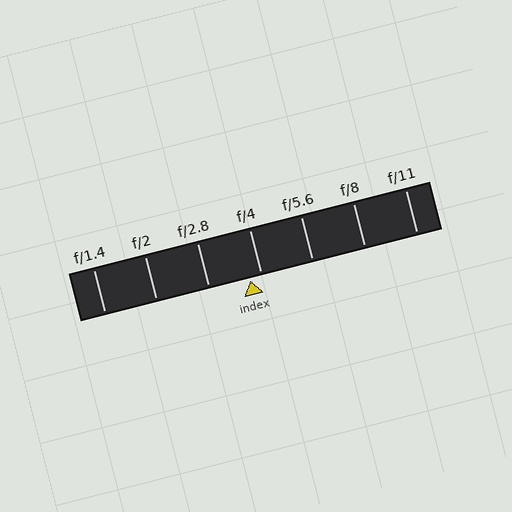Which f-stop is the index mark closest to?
The index mark is closest to f/4.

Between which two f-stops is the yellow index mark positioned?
The index mark is between f/2.8 and f/4.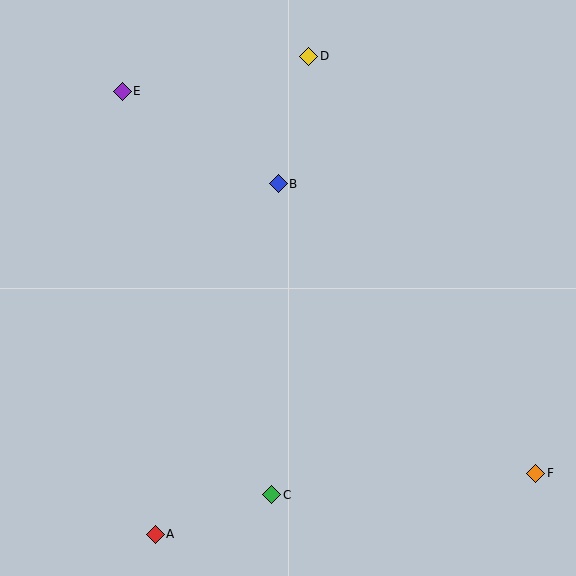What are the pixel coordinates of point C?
Point C is at (272, 495).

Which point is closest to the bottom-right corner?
Point F is closest to the bottom-right corner.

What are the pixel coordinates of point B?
Point B is at (278, 184).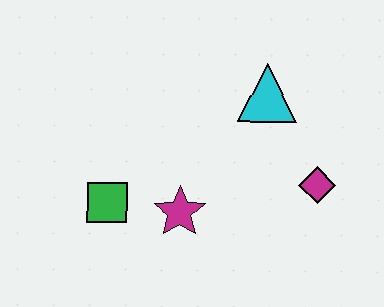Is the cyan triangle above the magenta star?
Yes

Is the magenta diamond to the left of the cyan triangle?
No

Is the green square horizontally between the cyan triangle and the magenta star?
No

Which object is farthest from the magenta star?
The cyan triangle is farthest from the magenta star.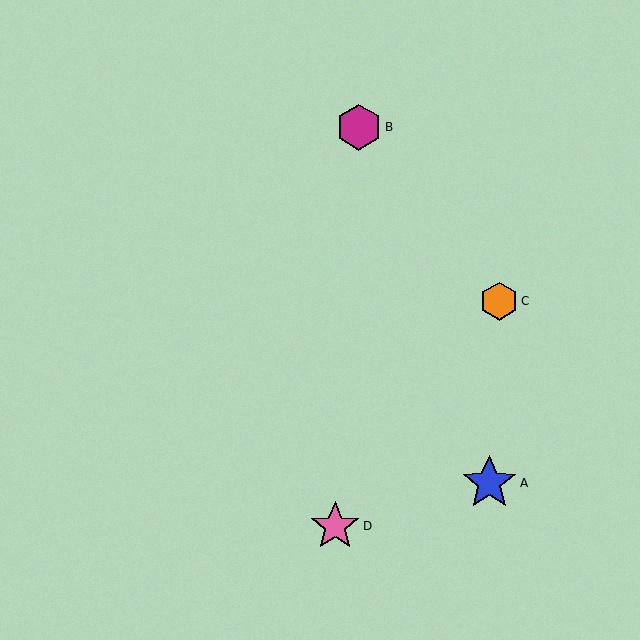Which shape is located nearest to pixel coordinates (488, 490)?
The blue star (labeled A) at (489, 483) is nearest to that location.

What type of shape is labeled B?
Shape B is a magenta hexagon.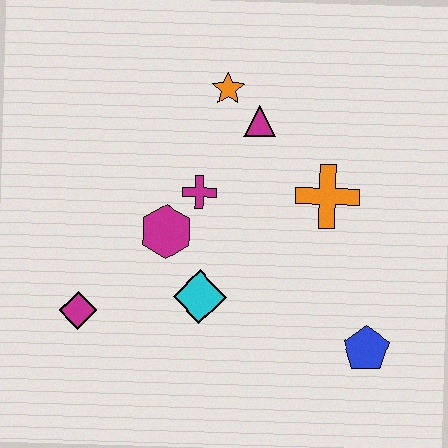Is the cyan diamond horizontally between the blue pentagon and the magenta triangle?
No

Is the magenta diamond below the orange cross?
Yes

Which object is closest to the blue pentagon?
The orange cross is closest to the blue pentagon.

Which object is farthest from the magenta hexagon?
The blue pentagon is farthest from the magenta hexagon.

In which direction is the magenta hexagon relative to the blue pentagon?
The magenta hexagon is to the left of the blue pentagon.